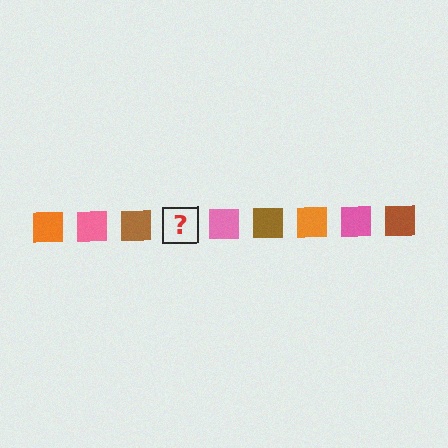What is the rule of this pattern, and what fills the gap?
The rule is that the pattern cycles through orange, pink, brown squares. The gap should be filled with an orange square.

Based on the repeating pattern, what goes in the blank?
The blank should be an orange square.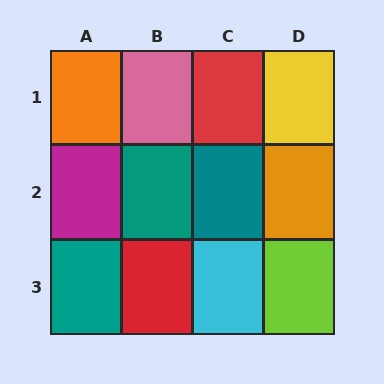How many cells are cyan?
1 cell is cyan.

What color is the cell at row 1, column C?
Red.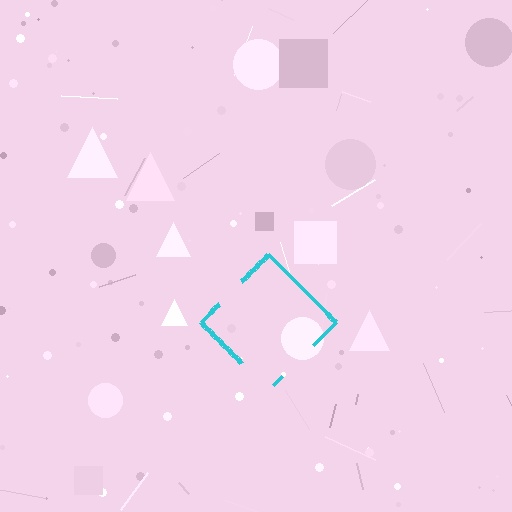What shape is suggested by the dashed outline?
The dashed outline suggests a diamond.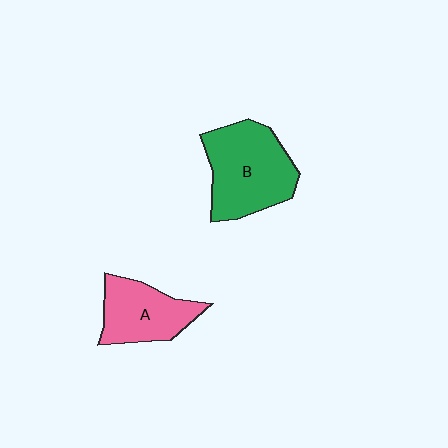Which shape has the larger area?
Shape B (green).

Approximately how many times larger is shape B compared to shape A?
Approximately 1.4 times.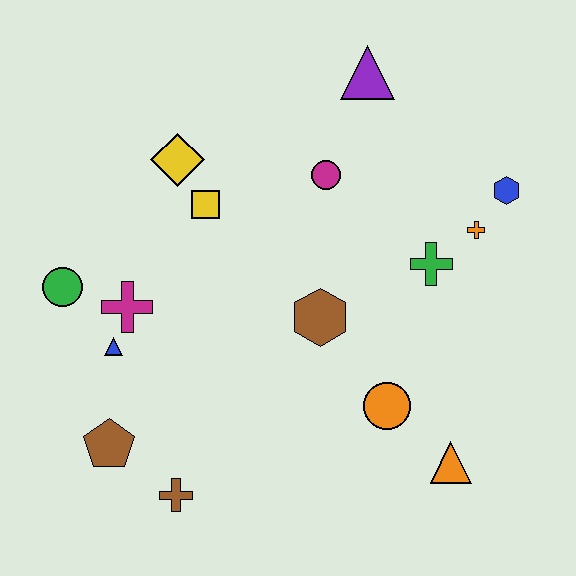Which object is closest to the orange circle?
The orange triangle is closest to the orange circle.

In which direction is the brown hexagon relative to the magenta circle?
The brown hexagon is below the magenta circle.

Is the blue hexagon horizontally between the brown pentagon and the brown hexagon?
No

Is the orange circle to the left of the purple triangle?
No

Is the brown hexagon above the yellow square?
No